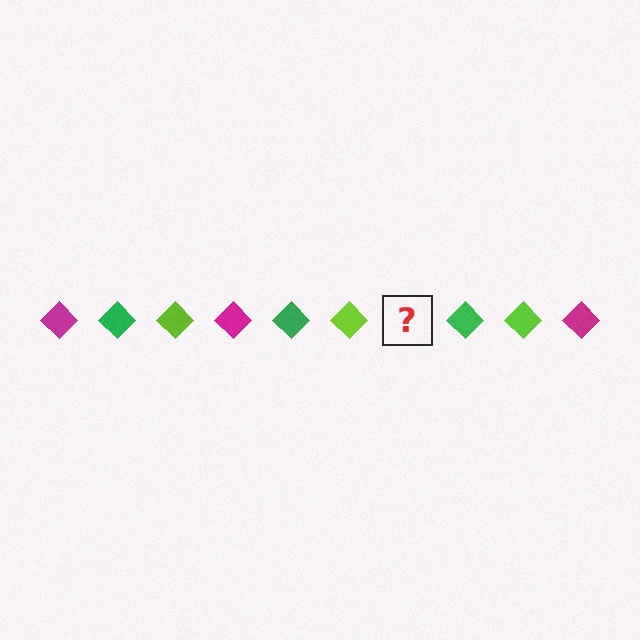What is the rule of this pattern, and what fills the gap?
The rule is that the pattern cycles through magenta, green, lime diamonds. The gap should be filled with a magenta diamond.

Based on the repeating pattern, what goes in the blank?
The blank should be a magenta diamond.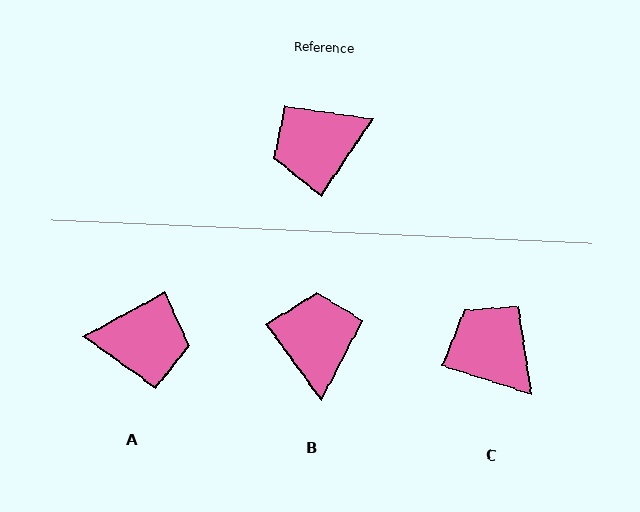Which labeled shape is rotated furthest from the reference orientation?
A, about 153 degrees away.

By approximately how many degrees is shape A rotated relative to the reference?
Approximately 153 degrees counter-clockwise.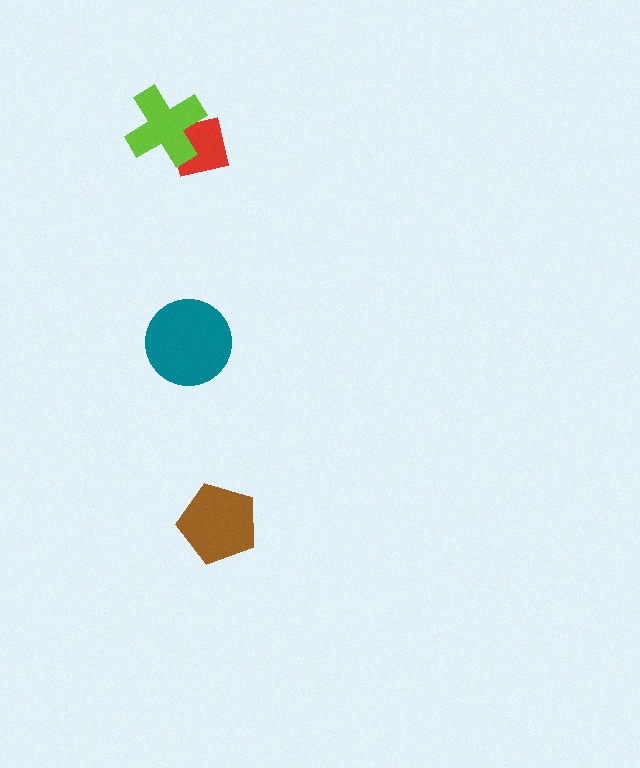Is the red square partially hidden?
Yes, it is partially covered by another shape.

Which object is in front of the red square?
The lime cross is in front of the red square.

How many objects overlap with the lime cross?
1 object overlaps with the lime cross.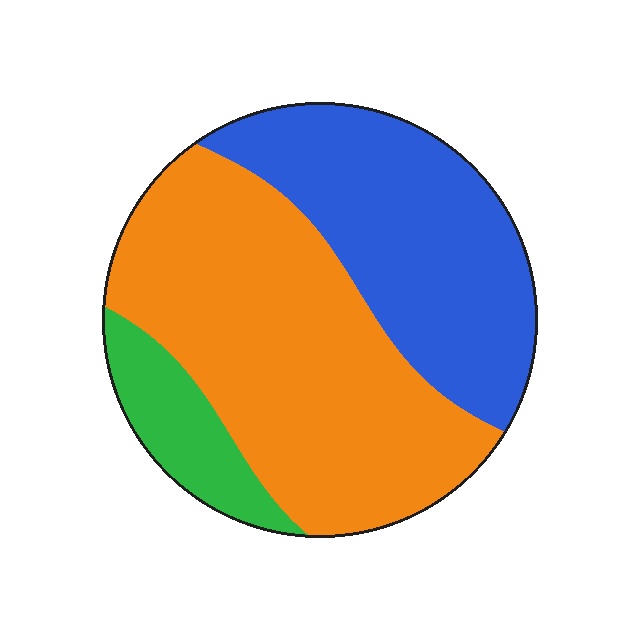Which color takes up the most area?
Orange, at roughly 55%.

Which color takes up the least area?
Green, at roughly 10%.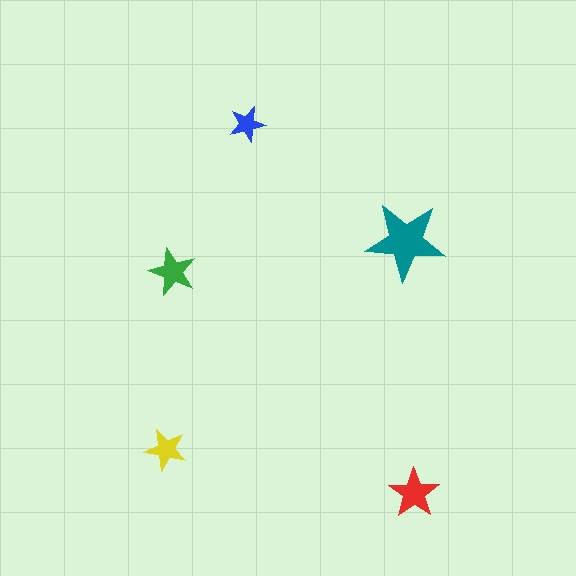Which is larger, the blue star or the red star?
The red one.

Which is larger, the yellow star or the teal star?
The teal one.